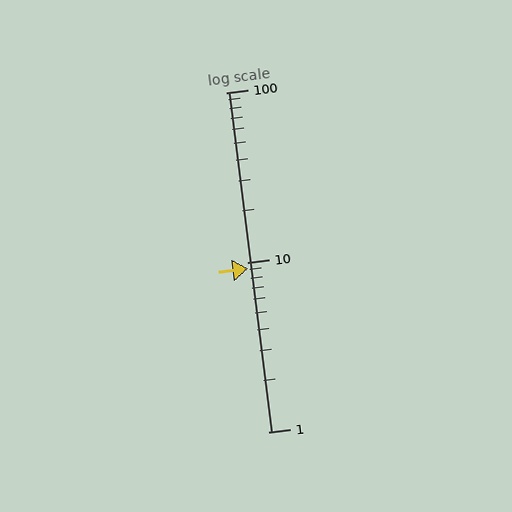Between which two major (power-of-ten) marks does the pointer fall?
The pointer is between 1 and 10.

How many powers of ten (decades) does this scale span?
The scale spans 2 decades, from 1 to 100.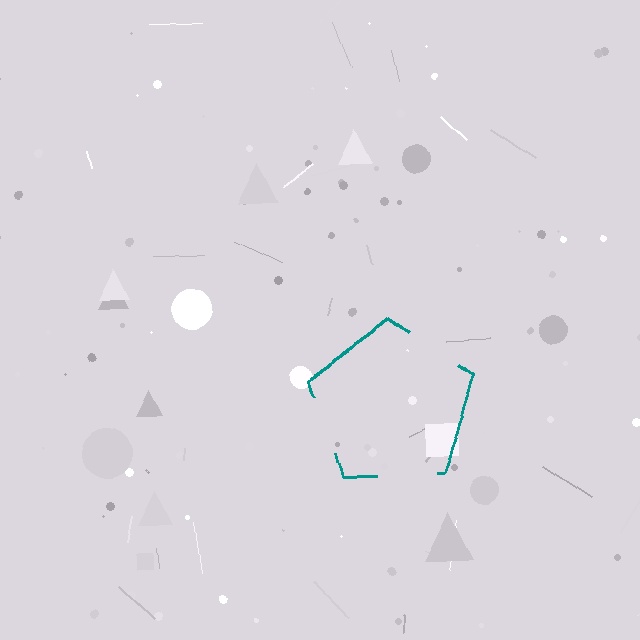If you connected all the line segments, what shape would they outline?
They would outline a pentagon.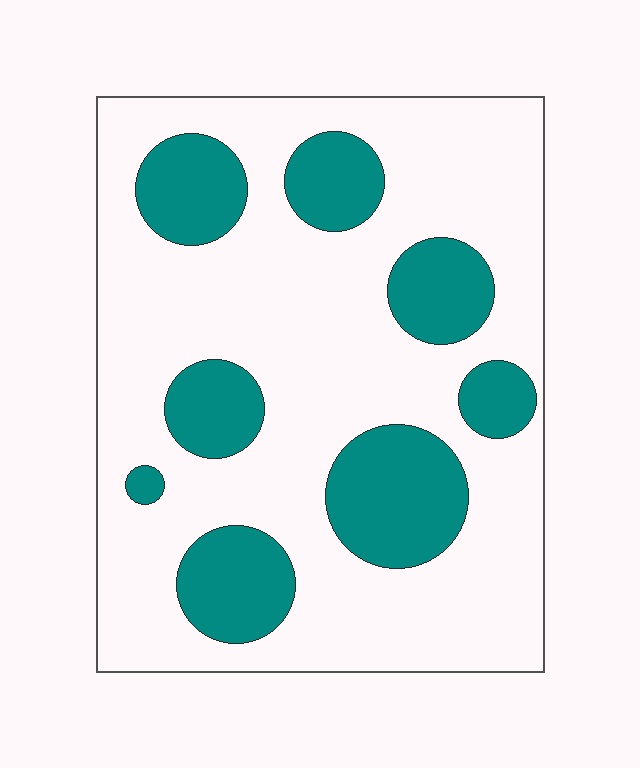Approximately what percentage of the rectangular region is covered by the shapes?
Approximately 25%.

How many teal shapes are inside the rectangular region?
8.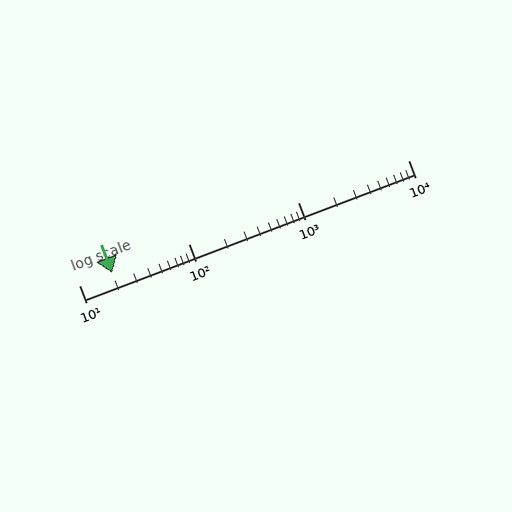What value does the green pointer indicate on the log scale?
The pointer indicates approximately 20.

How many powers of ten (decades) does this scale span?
The scale spans 3 decades, from 10 to 10000.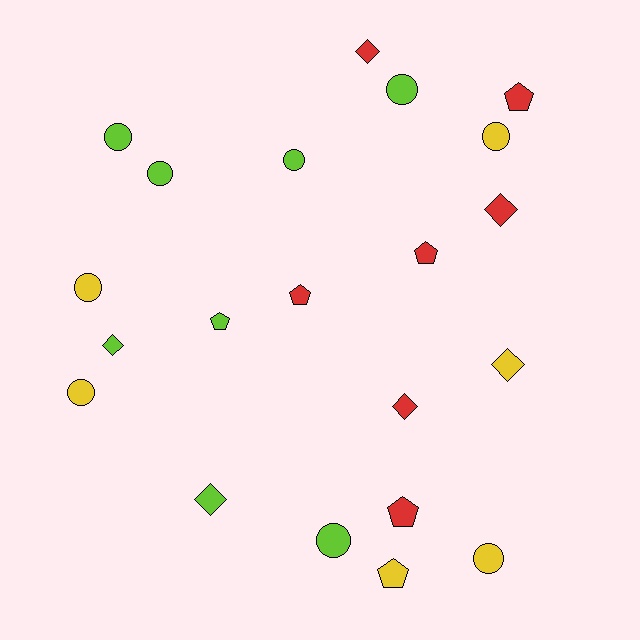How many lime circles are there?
There are 5 lime circles.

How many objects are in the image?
There are 21 objects.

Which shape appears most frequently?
Circle, with 9 objects.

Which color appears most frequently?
Lime, with 8 objects.